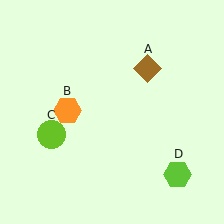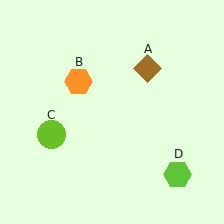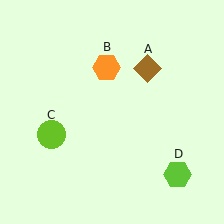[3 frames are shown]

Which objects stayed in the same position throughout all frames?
Brown diamond (object A) and lime circle (object C) and lime hexagon (object D) remained stationary.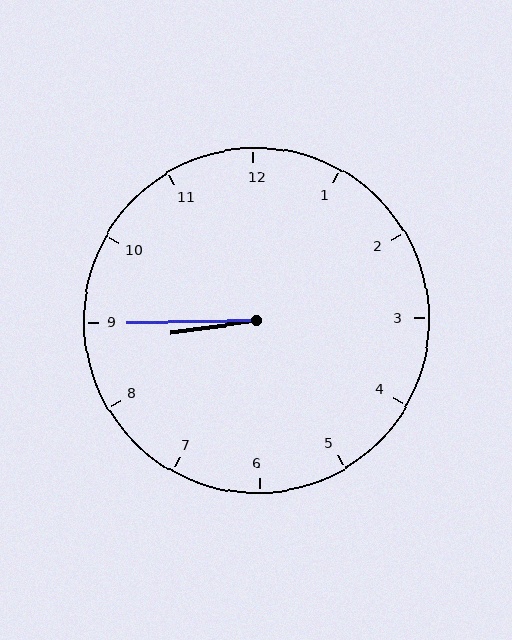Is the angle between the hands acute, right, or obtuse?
It is acute.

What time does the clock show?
8:45.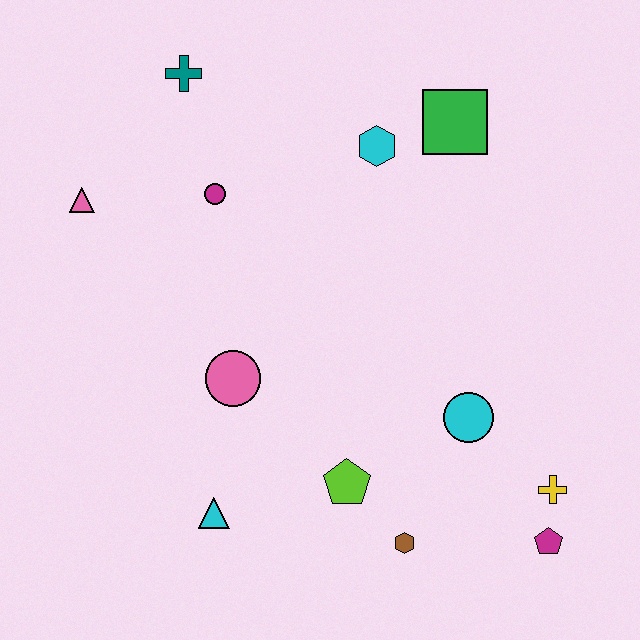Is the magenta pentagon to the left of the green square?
No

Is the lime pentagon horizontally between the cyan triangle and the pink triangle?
No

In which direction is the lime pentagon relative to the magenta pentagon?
The lime pentagon is to the left of the magenta pentagon.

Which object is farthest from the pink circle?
The magenta pentagon is farthest from the pink circle.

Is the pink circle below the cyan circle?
No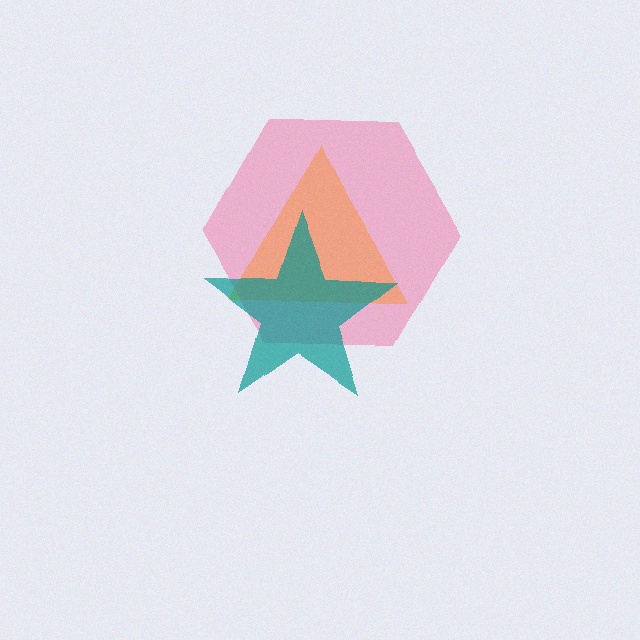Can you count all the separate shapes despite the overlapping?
Yes, there are 3 separate shapes.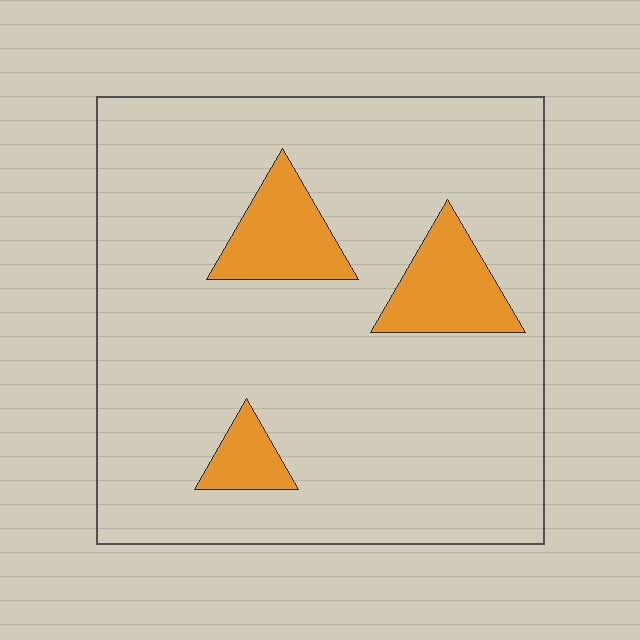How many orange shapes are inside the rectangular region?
3.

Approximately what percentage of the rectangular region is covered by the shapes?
Approximately 15%.